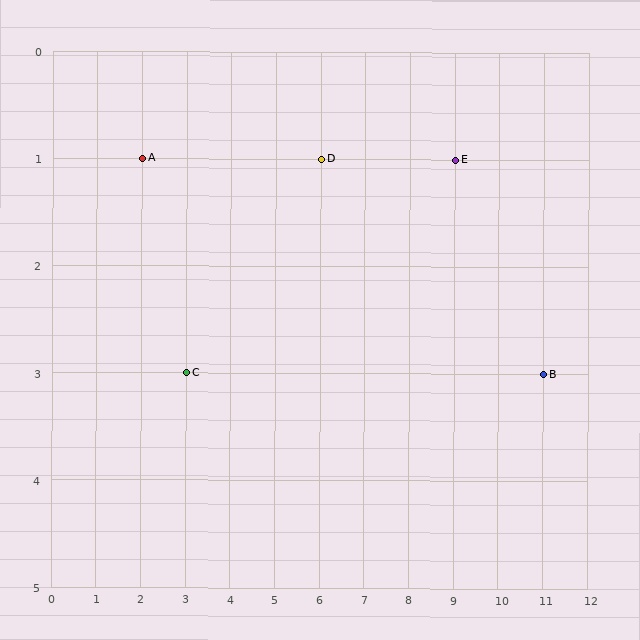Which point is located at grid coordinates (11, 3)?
Point B is at (11, 3).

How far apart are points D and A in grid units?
Points D and A are 4 columns apart.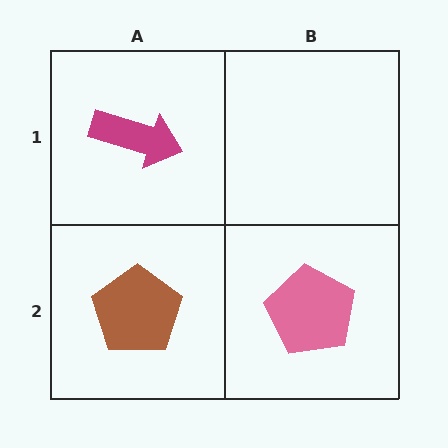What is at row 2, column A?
A brown pentagon.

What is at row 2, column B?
A pink pentagon.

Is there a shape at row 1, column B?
No, that cell is empty.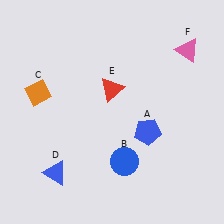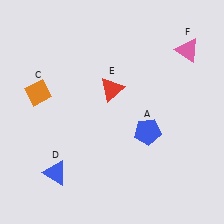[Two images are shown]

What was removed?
The blue circle (B) was removed in Image 2.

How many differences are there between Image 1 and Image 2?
There is 1 difference between the two images.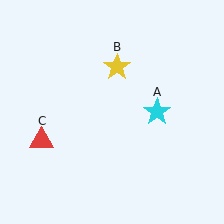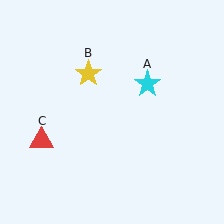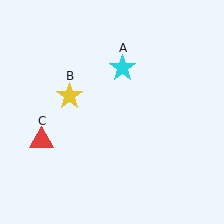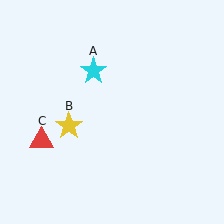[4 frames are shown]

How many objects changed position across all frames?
2 objects changed position: cyan star (object A), yellow star (object B).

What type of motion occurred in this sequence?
The cyan star (object A), yellow star (object B) rotated counterclockwise around the center of the scene.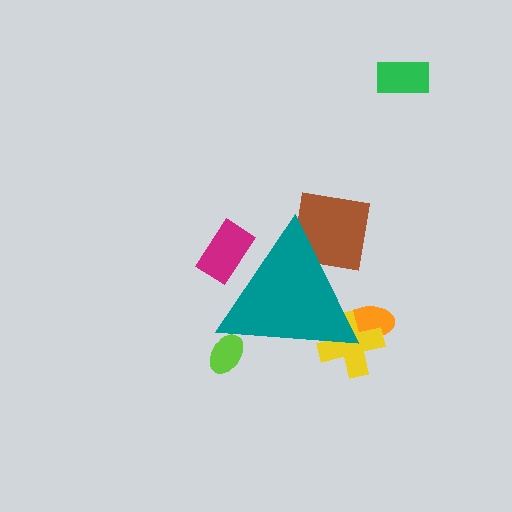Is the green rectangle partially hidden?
No, the green rectangle is fully visible.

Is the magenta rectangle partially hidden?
Yes, the magenta rectangle is partially hidden behind the teal triangle.